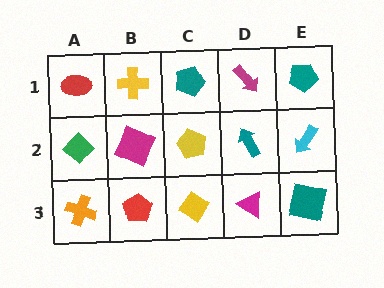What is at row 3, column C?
A yellow diamond.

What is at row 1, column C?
A teal pentagon.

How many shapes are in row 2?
5 shapes.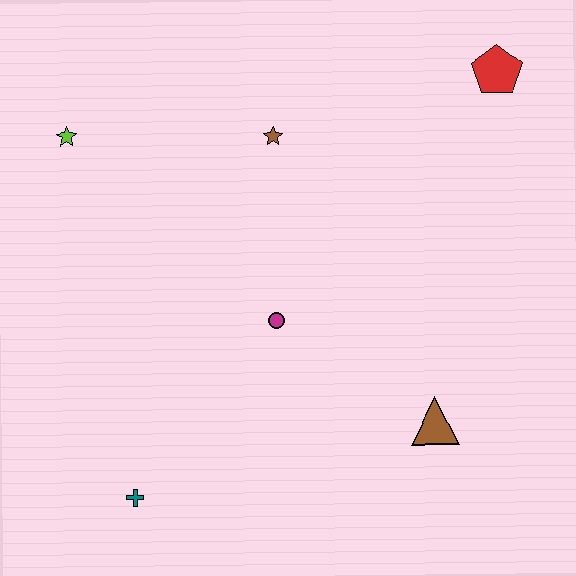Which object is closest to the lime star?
The brown star is closest to the lime star.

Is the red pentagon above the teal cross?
Yes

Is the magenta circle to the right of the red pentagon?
No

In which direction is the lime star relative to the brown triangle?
The lime star is to the left of the brown triangle.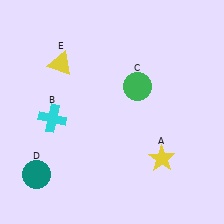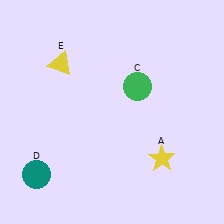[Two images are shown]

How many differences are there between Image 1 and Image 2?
There is 1 difference between the two images.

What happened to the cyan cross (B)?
The cyan cross (B) was removed in Image 2. It was in the bottom-left area of Image 1.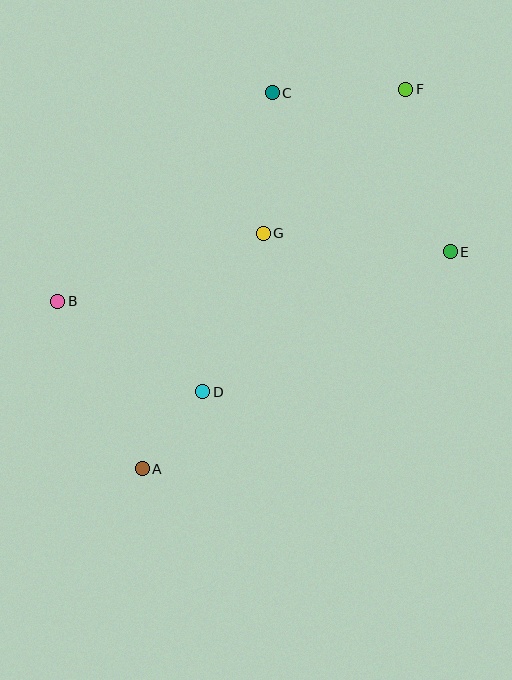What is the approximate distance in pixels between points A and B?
The distance between A and B is approximately 188 pixels.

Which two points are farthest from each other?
Points A and F are farthest from each other.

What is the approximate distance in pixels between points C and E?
The distance between C and E is approximately 239 pixels.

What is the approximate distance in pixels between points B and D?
The distance between B and D is approximately 171 pixels.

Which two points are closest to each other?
Points A and D are closest to each other.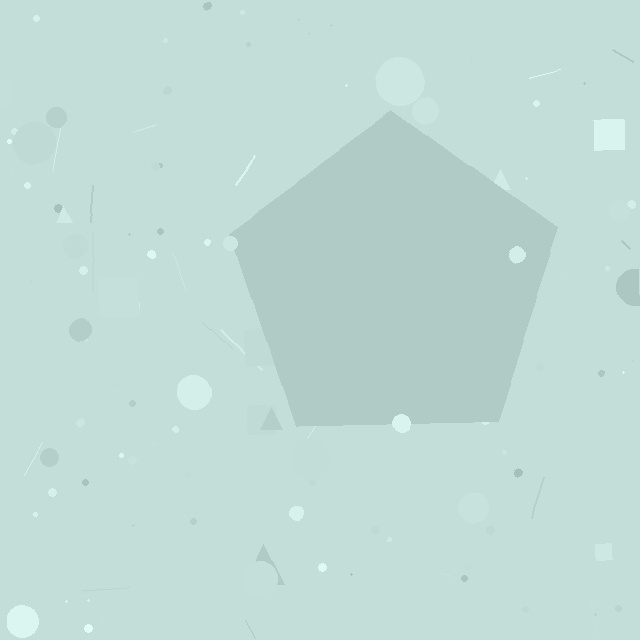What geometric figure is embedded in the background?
A pentagon is embedded in the background.